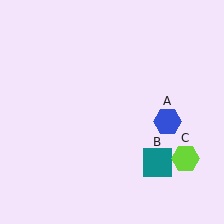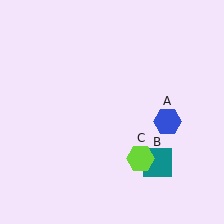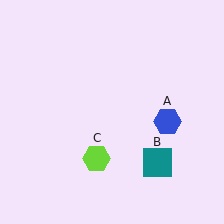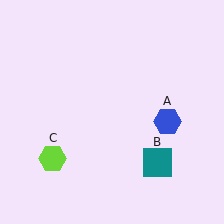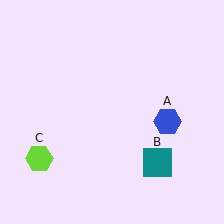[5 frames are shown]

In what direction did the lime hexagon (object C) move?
The lime hexagon (object C) moved left.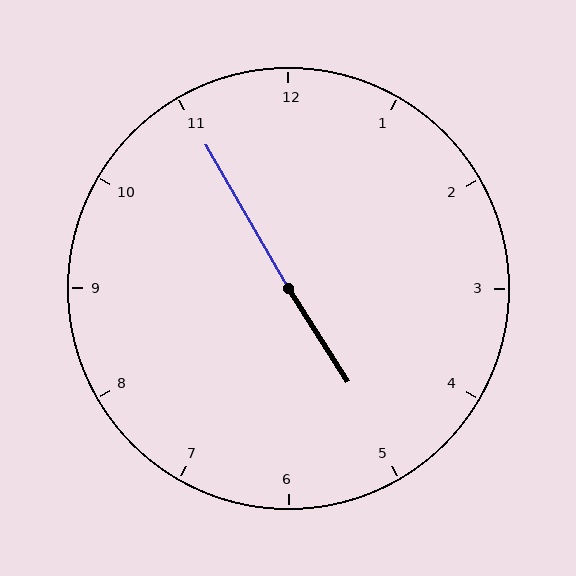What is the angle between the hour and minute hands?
Approximately 178 degrees.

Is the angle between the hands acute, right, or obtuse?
It is obtuse.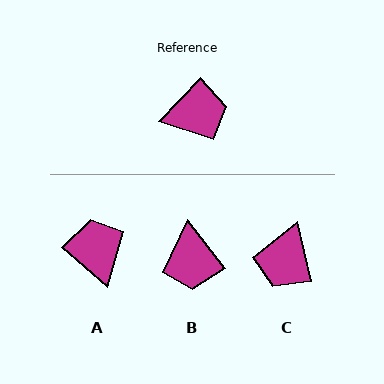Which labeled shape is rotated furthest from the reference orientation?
C, about 123 degrees away.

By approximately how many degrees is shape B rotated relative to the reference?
Approximately 98 degrees clockwise.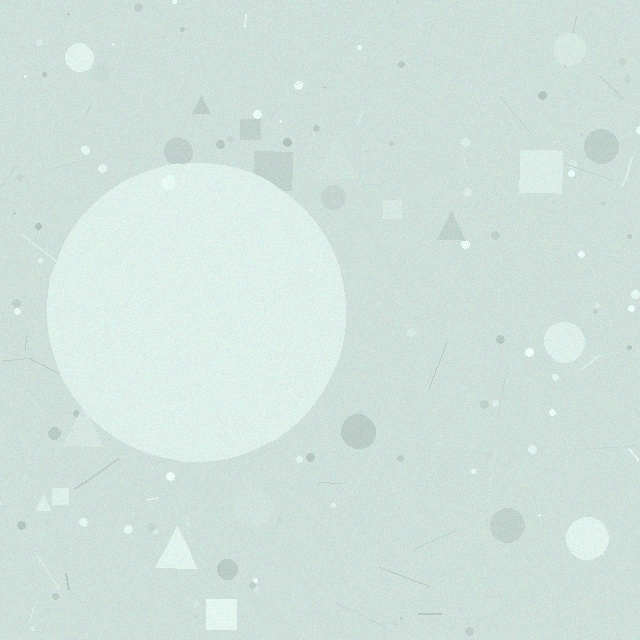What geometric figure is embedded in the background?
A circle is embedded in the background.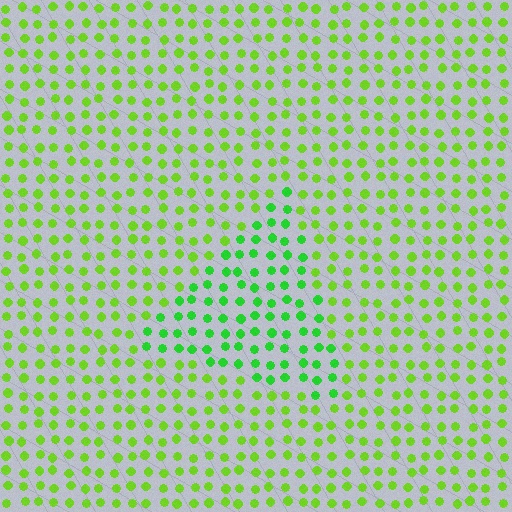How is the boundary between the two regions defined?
The boundary is defined purely by a slight shift in hue (about 29 degrees). Spacing, size, and orientation are identical on both sides.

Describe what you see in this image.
The image is filled with small lime elements in a uniform arrangement. A triangle-shaped region is visible where the elements are tinted to a slightly different hue, forming a subtle color boundary.